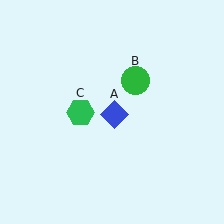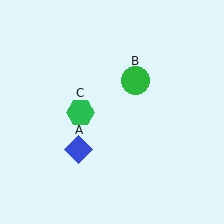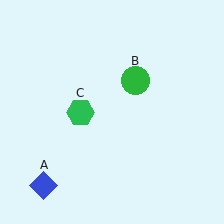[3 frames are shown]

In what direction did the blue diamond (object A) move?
The blue diamond (object A) moved down and to the left.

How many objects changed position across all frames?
1 object changed position: blue diamond (object A).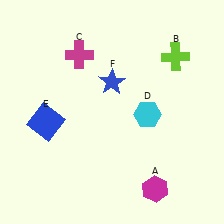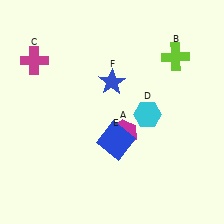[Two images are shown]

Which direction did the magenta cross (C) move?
The magenta cross (C) moved left.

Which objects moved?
The objects that moved are: the magenta hexagon (A), the magenta cross (C), the blue square (E).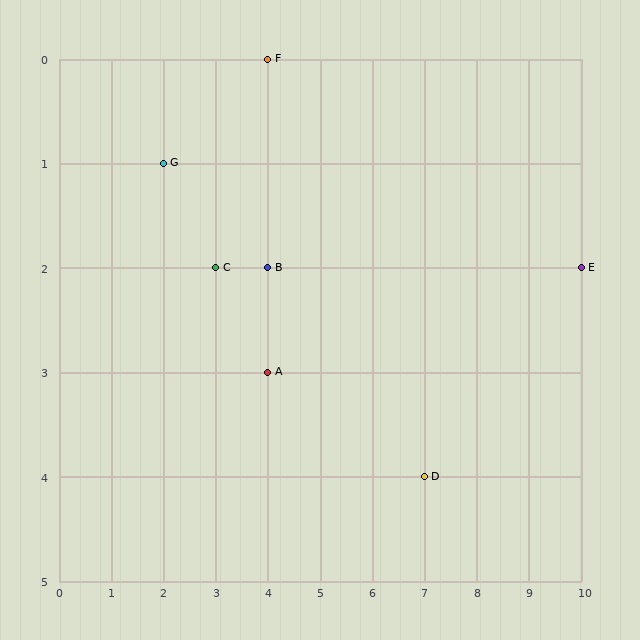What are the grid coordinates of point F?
Point F is at grid coordinates (4, 0).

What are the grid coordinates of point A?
Point A is at grid coordinates (4, 3).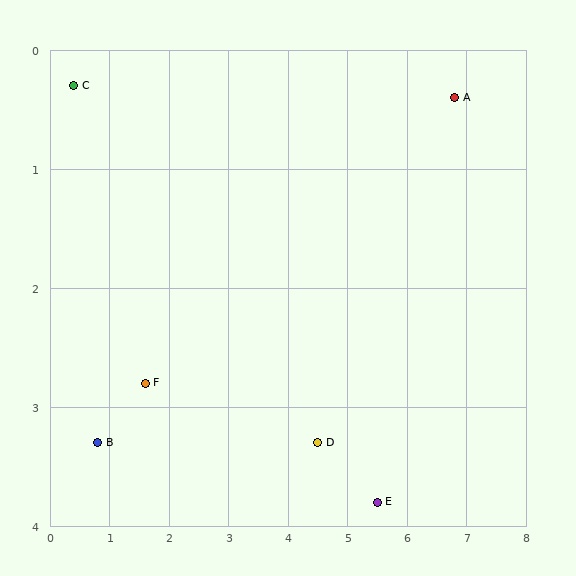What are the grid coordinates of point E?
Point E is at approximately (5.5, 3.8).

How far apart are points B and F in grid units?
Points B and F are about 0.9 grid units apart.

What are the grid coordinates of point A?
Point A is at approximately (6.8, 0.4).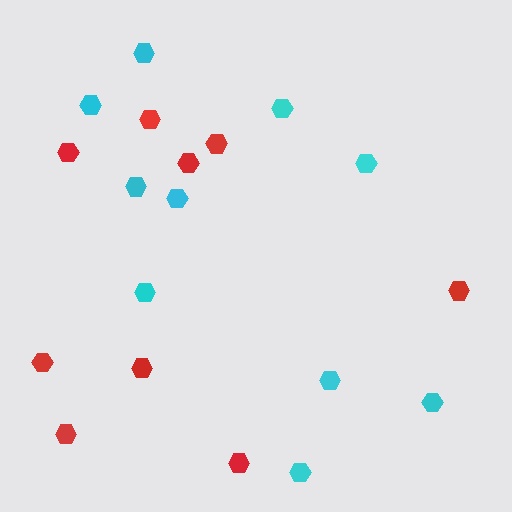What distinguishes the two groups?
There are 2 groups: one group of red hexagons (9) and one group of cyan hexagons (10).